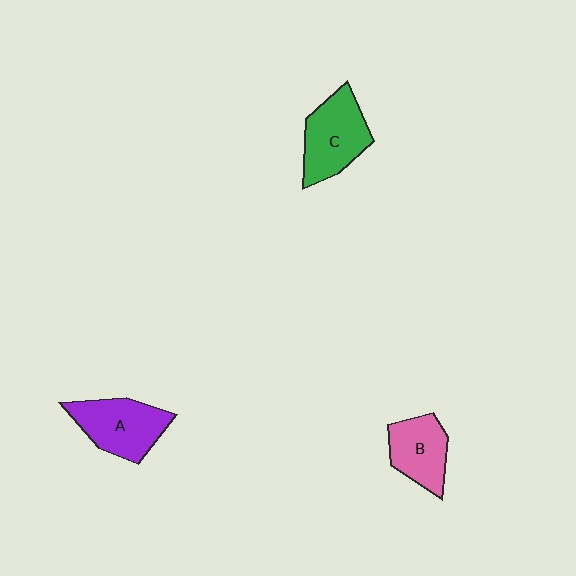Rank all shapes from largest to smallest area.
From largest to smallest: C (green), A (purple), B (pink).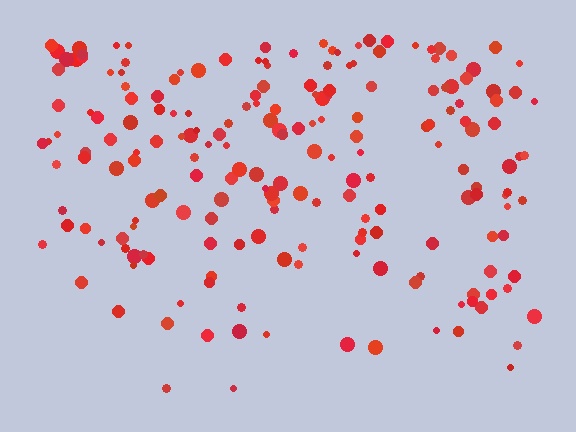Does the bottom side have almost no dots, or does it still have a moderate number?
Still a moderate number, just noticeably fewer than the top.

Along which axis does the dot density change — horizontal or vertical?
Vertical.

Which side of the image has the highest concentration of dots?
The top.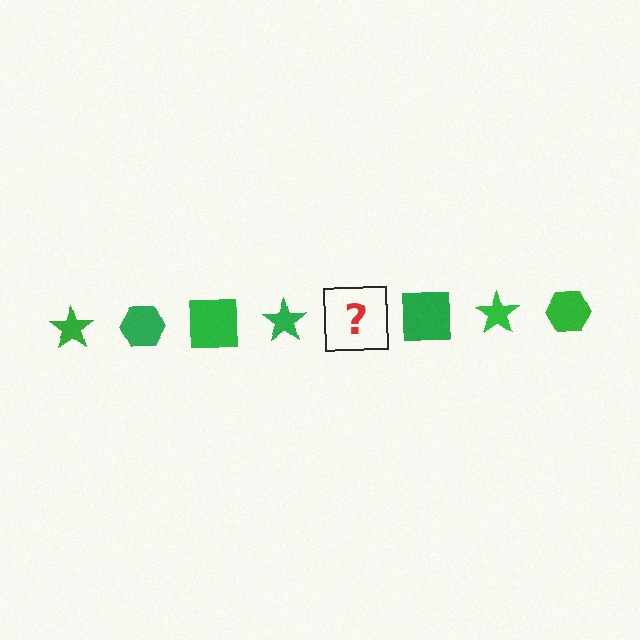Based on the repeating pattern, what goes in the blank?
The blank should be a green hexagon.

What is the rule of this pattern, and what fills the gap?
The rule is that the pattern cycles through star, hexagon, square shapes in green. The gap should be filled with a green hexagon.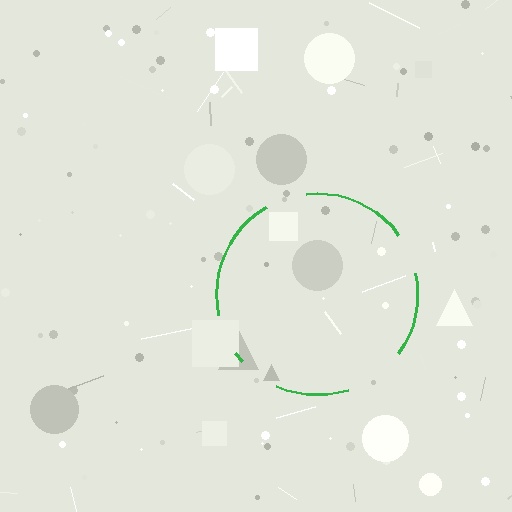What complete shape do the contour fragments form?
The contour fragments form a circle.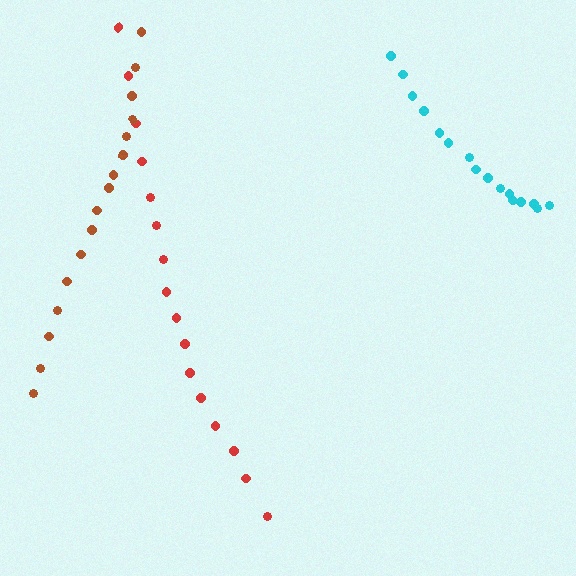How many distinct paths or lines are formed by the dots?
There are 3 distinct paths.